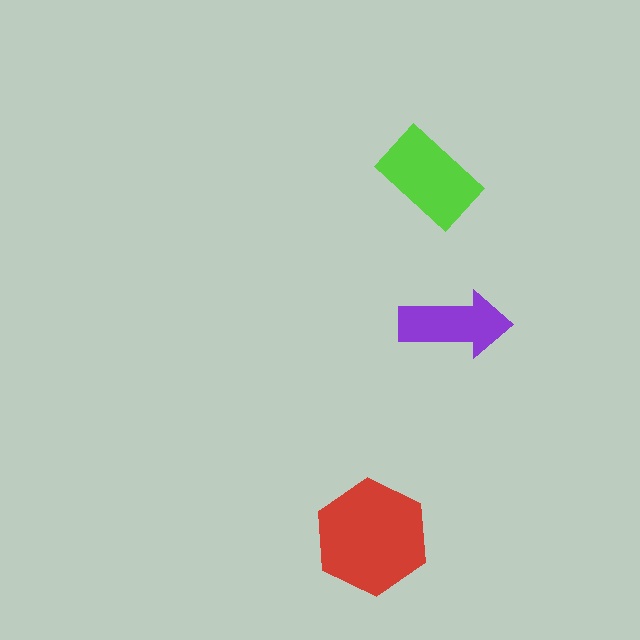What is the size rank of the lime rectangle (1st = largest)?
2nd.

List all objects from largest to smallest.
The red hexagon, the lime rectangle, the purple arrow.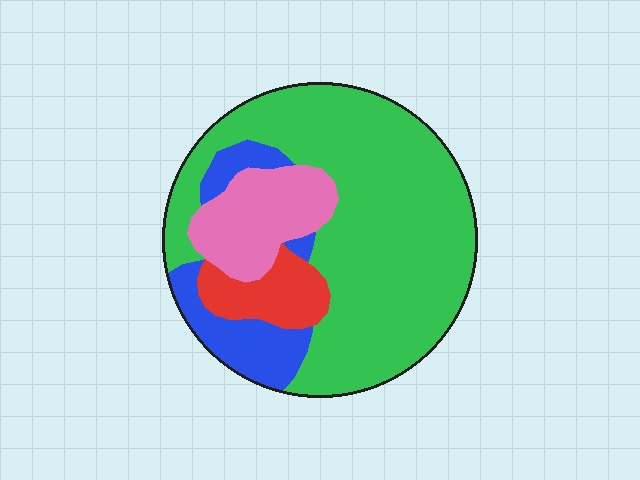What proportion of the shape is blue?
Blue takes up about one eighth (1/8) of the shape.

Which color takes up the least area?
Red, at roughly 10%.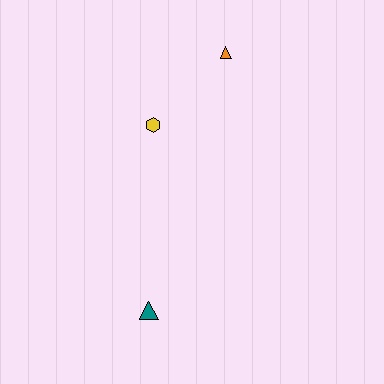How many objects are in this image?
There are 3 objects.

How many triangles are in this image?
There are 2 triangles.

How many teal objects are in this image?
There is 1 teal object.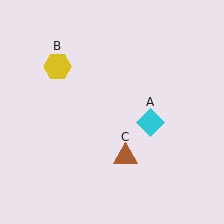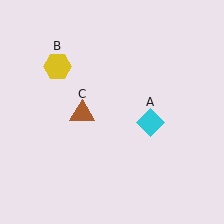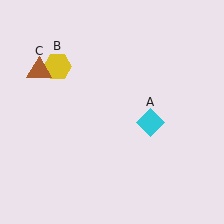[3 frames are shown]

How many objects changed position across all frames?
1 object changed position: brown triangle (object C).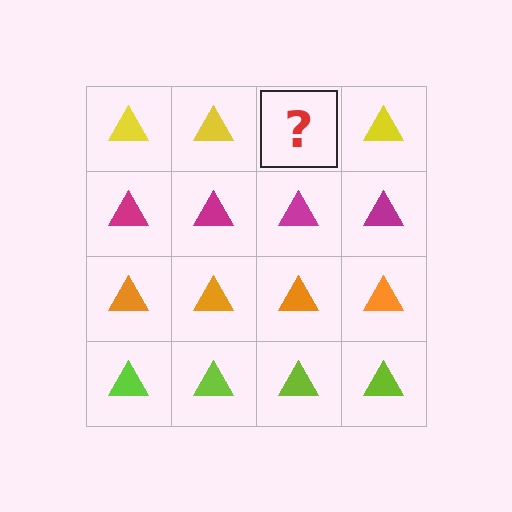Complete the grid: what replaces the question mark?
The question mark should be replaced with a yellow triangle.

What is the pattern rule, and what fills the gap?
The rule is that each row has a consistent color. The gap should be filled with a yellow triangle.